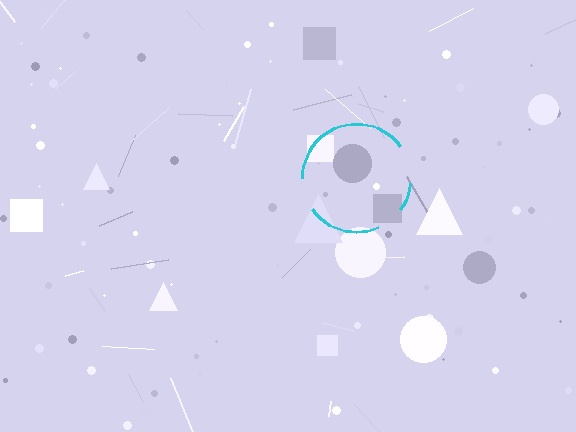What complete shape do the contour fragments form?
The contour fragments form a circle.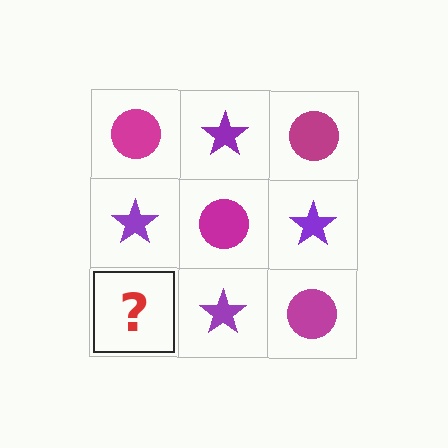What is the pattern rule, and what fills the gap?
The rule is that it alternates magenta circle and purple star in a checkerboard pattern. The gap should be filled with a magenta circle.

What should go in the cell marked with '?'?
The missing cell should contain a magenta circle.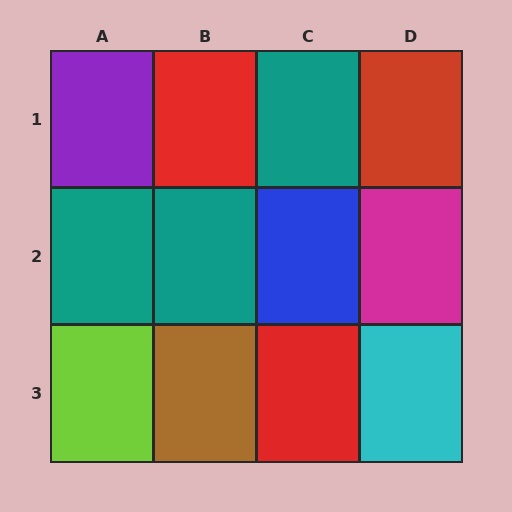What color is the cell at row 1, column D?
Red.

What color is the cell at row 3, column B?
Brown.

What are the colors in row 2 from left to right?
Teal, teal, blue, magenta.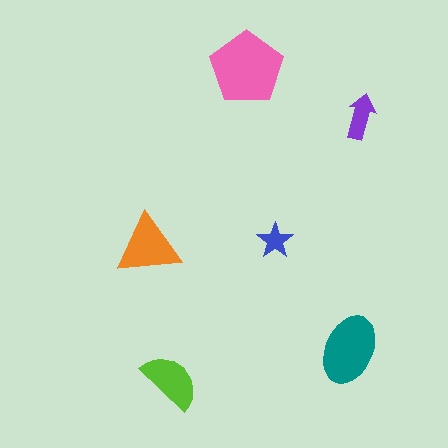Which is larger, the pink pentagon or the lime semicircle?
The pink pentagon.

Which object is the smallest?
The blue star.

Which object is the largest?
The pink pentagon.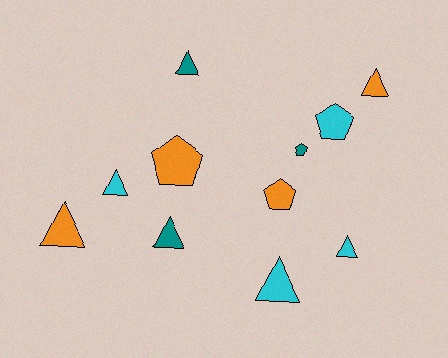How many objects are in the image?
There are 11 objects.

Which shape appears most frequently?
Triangle, with 7 objects.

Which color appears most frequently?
Orange, with 4 objects.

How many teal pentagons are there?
There is 1 teal pentagon.